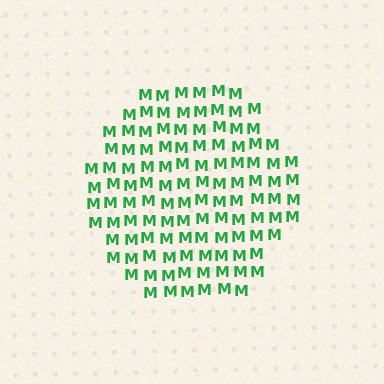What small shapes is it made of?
It is made of small letter M's.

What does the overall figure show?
The overall figure shows a hexagon.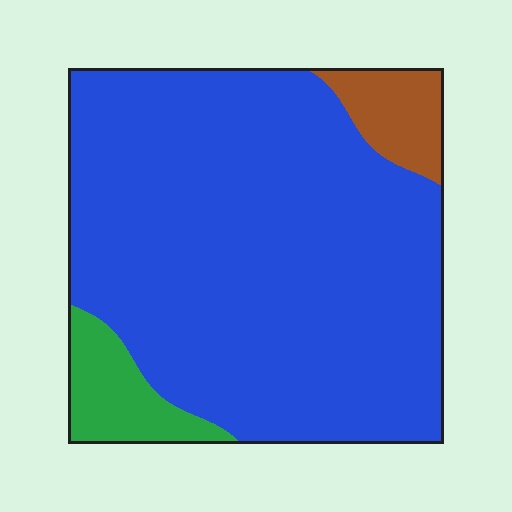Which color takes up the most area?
Blue, at roughly 85%.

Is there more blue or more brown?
Blue.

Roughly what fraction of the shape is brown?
Brown covers about 5% of the shape.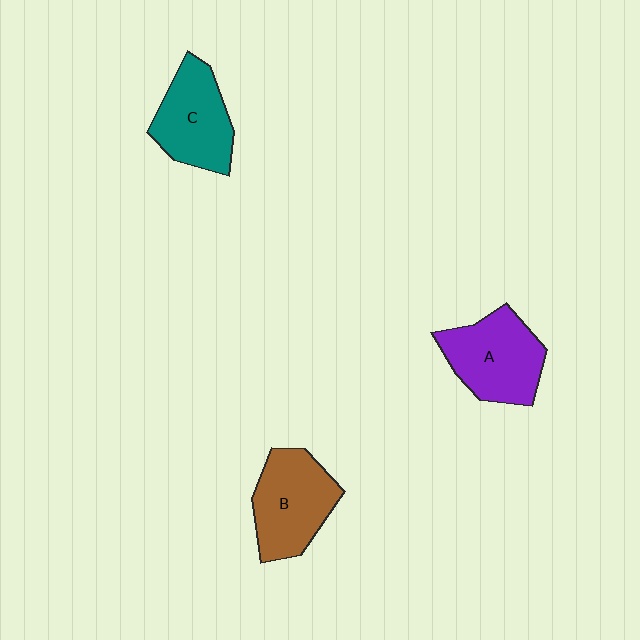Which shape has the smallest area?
Shape C (teal).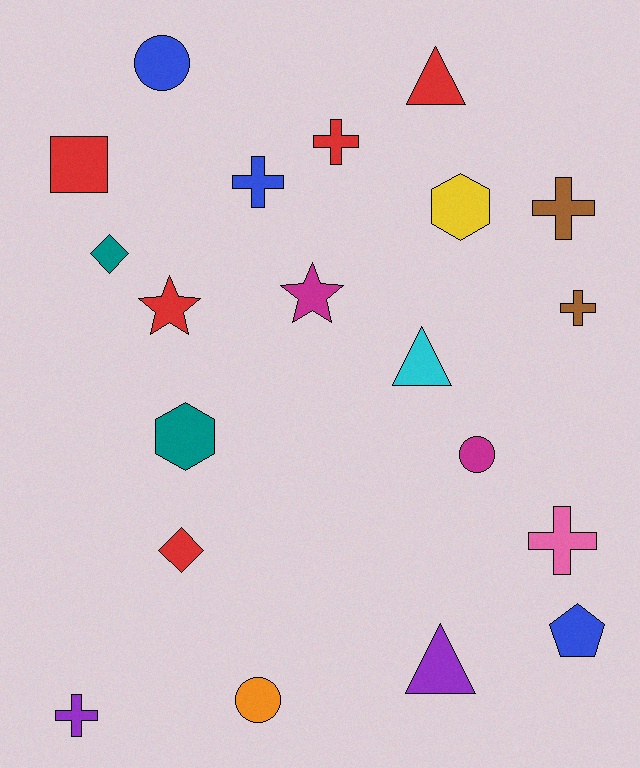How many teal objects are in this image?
There are 2 teal objects.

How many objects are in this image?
There are 20 objects.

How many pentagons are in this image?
There is 1 pentagon.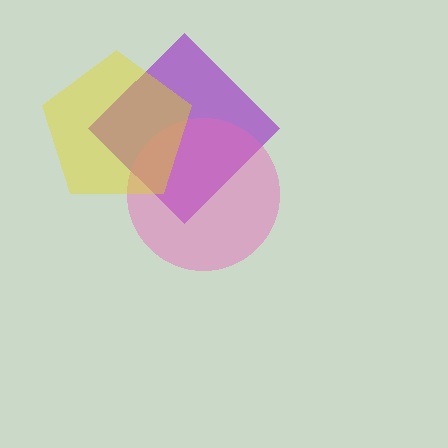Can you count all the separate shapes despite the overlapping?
Yes, there are 3 separate shapes.